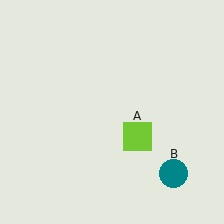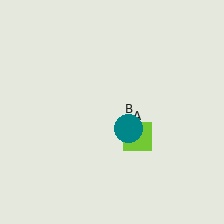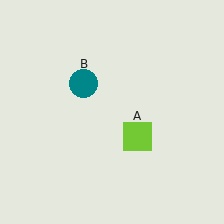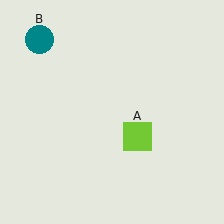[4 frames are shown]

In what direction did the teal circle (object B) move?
The teal circle (object B) moved up and to the left.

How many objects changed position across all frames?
1 object changed position: teal circle (object B).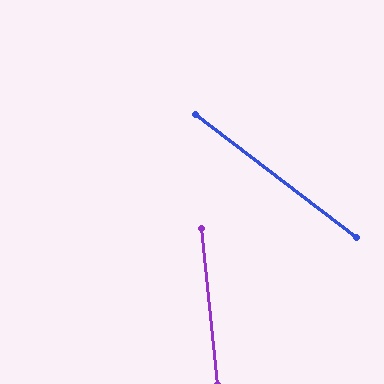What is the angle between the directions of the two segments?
Approximately 46 degrees.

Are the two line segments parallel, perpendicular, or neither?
Neither parallel nor perpendicular — they differ by about 46°.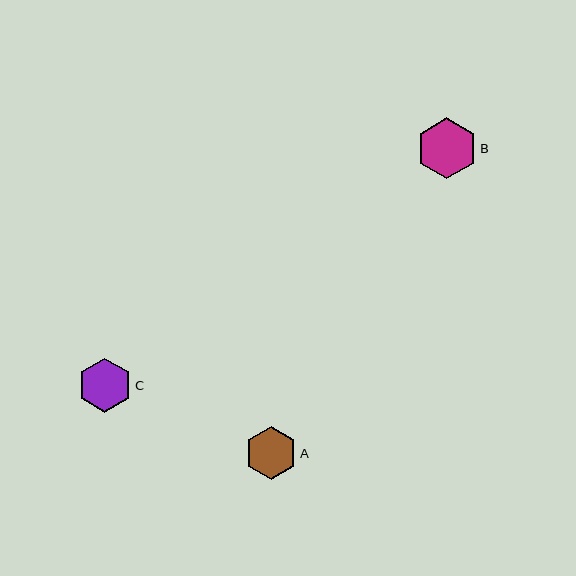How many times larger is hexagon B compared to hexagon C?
Hexagon B is approximately 1.1 times the size of hexagon C.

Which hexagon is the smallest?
Hexagon A is the smallest with a size of approximately 52 pixels.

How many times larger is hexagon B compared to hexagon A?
Hexagon B is approximately 1.2 times the size of hexagon A.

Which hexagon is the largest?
Hexagon B is the largest with a size of approximately 61 pixels.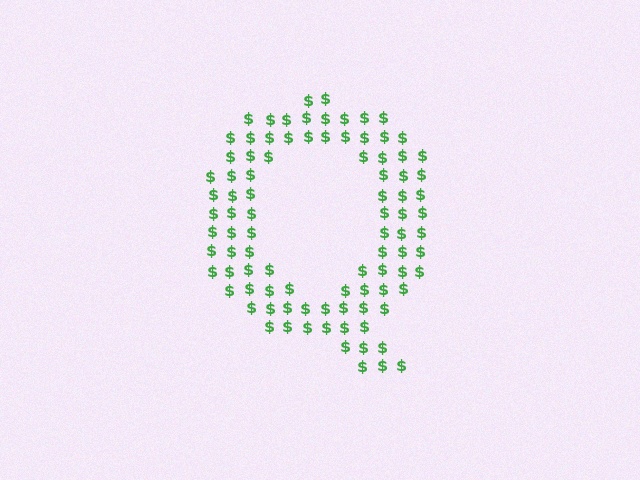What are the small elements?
The small elements are dollar signs.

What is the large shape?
The large shape is the letter Q.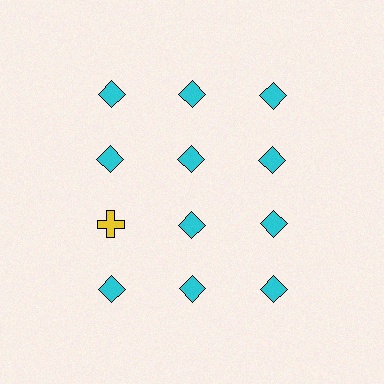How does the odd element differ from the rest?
It differs in both color (yellow instead of cyan) and shape (cross instead of diamond).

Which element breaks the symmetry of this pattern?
The yellow cross in the third row, leftmost column breaks the symmetry. All other shapes are cyan diamonds.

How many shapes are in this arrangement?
There are 12 shapes arranged in a grid pattern.